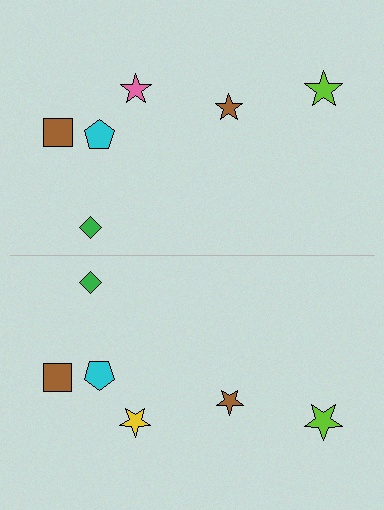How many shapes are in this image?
There are 12 shapes in this image.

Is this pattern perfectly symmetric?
No, the pattern is not perfectly symmetric. The yellow star on the bottom side breaks the symmetry — its mirror counterpart is pink.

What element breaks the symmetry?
The yellow star on the bottom side breaks the symmetry — its mirror counterpart is pink.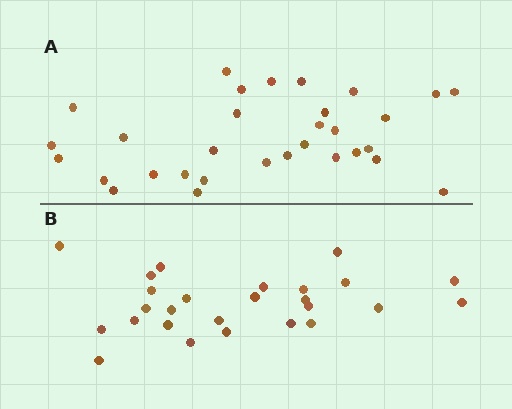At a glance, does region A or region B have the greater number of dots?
Region A (the top region) has more dots.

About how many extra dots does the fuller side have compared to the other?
Region A has about 5 more dots than region B.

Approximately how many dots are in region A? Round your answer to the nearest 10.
About 30 dots. (The exact count is 31, which rounds to 30.)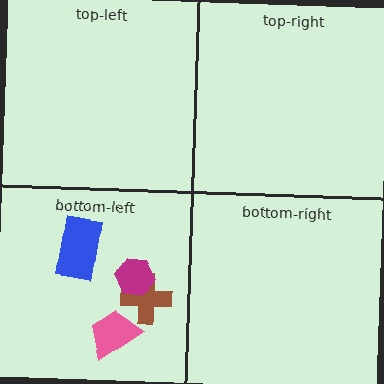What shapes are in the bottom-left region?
The pink trapezoid, the blue rectangle, the brown cross, the magenta hexagon.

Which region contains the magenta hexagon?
The bottom-left region.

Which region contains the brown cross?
The bottom-left region.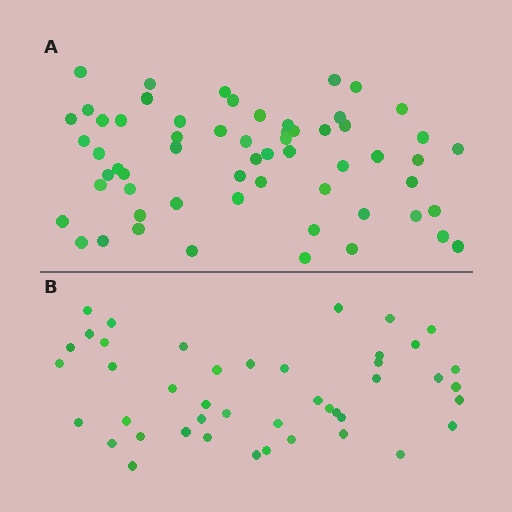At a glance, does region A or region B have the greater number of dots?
Region A (the top region) has more dots.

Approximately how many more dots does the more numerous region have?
Region A has approximately 15 more dots than region B.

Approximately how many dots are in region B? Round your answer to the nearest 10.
About 40 dots. (The exact count is 44, which rounds to 40.)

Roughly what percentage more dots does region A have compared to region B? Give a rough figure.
About 35% more.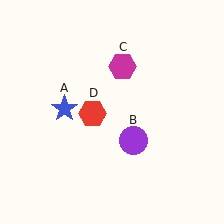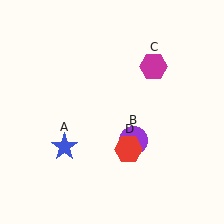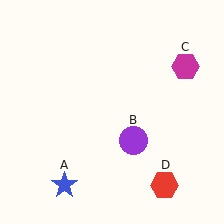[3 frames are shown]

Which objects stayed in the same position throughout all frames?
Purple circle (object B) remained stationary.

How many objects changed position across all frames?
3 objects changed position: blue star (object A), magenta hexagon (object C), red hexagon (object D).